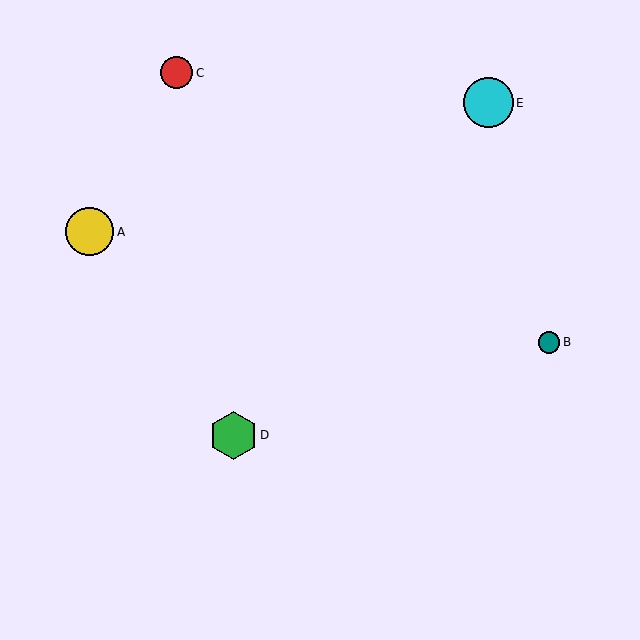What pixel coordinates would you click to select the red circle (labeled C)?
Click at (177, 73) to select the red circle C.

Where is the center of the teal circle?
The center of the teal circle is at (549, 342).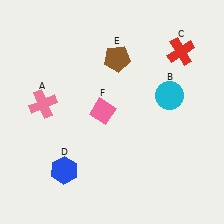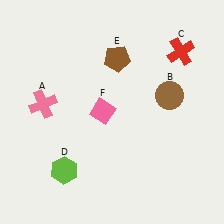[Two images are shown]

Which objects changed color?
B changed from cyan to brown. D changed from blue to lime.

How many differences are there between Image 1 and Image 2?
There are 2 differences between the two images.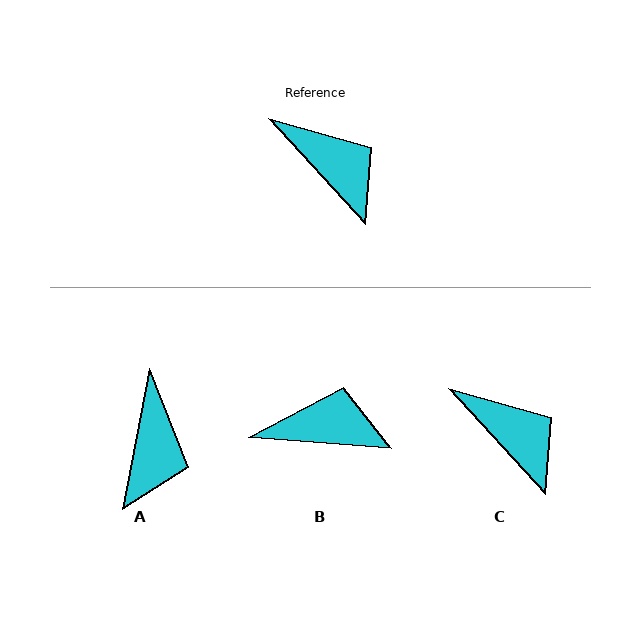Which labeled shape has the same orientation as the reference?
C.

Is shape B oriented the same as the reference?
No, it is off by about 43 degrees.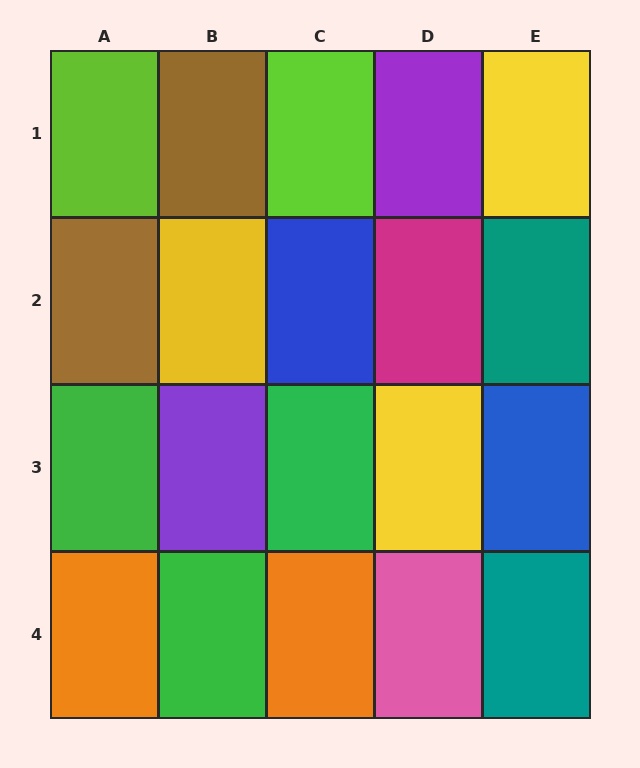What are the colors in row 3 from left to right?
Green, purple, green, yellow, blue.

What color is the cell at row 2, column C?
Blue.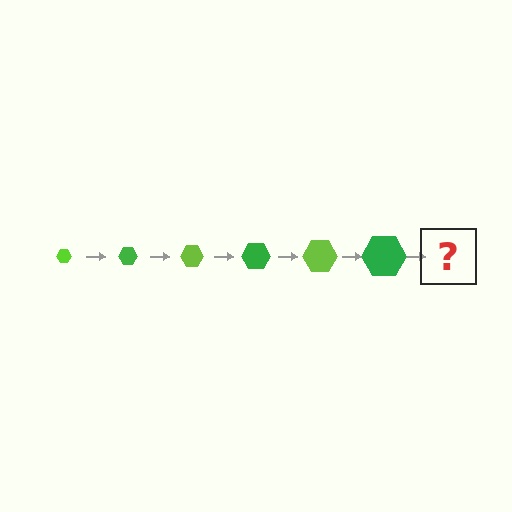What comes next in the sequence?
The next element should be a lime hexagon, larger than the previous one.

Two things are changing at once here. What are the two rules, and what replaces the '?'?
The two rules are that the hexagon grows larger each step and the color cycles through lime and green. The '?' should be a lime hexagon, larger than the previous one.